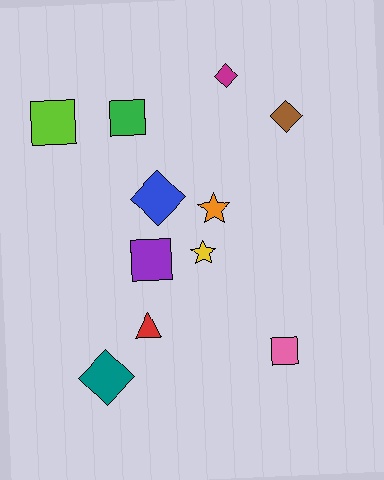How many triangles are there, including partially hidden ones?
There is 1 triangle.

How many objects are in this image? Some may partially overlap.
There are 11 objects.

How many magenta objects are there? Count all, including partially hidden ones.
There is 1 magenta object.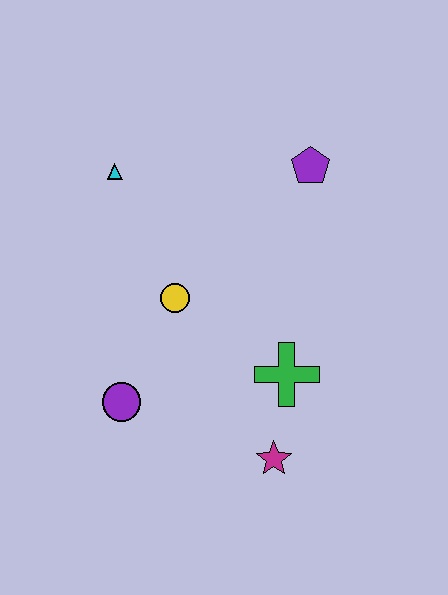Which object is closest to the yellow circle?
The purple circle is closest to the yellow circle.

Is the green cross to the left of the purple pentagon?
Yes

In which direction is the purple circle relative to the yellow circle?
The purple circle is below the yellow circle.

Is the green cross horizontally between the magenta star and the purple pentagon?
Yes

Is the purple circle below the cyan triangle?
Yes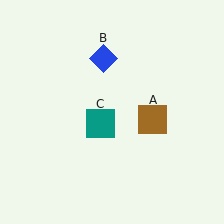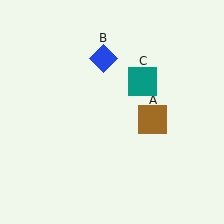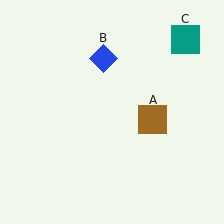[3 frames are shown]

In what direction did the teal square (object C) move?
The teal square (object C) moved up and to the right.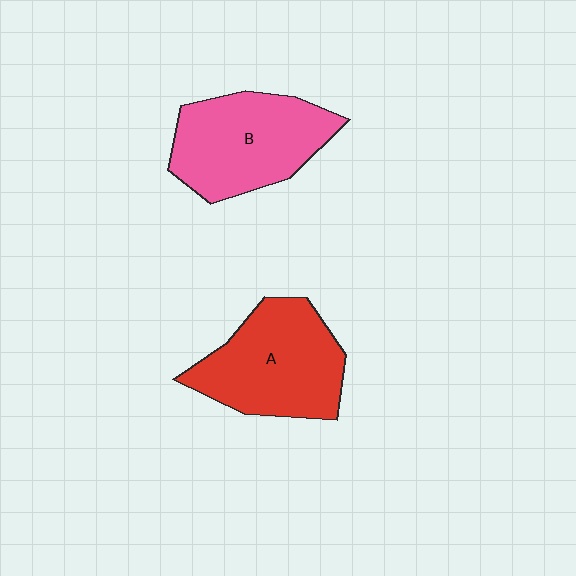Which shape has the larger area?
Shape A (red).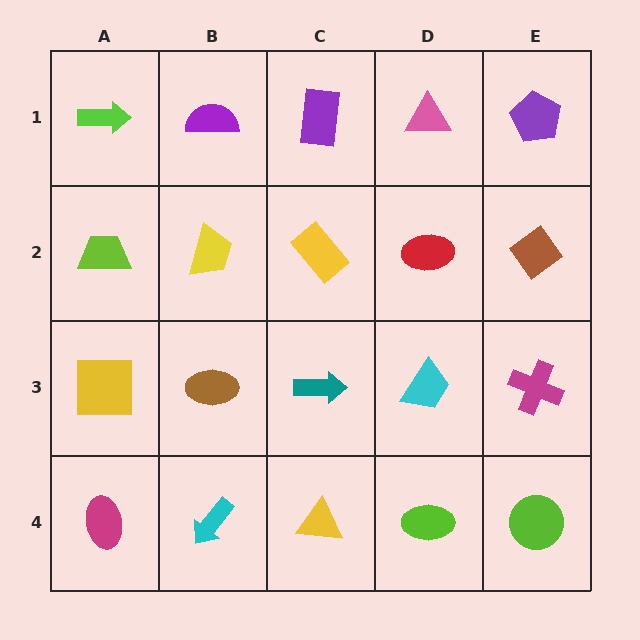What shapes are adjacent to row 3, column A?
A lime trapezoid (row 2, column A), a magenta ellipse (row 4, column A), a brown ellipse (row 3, column B).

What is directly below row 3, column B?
A cyan arrow.